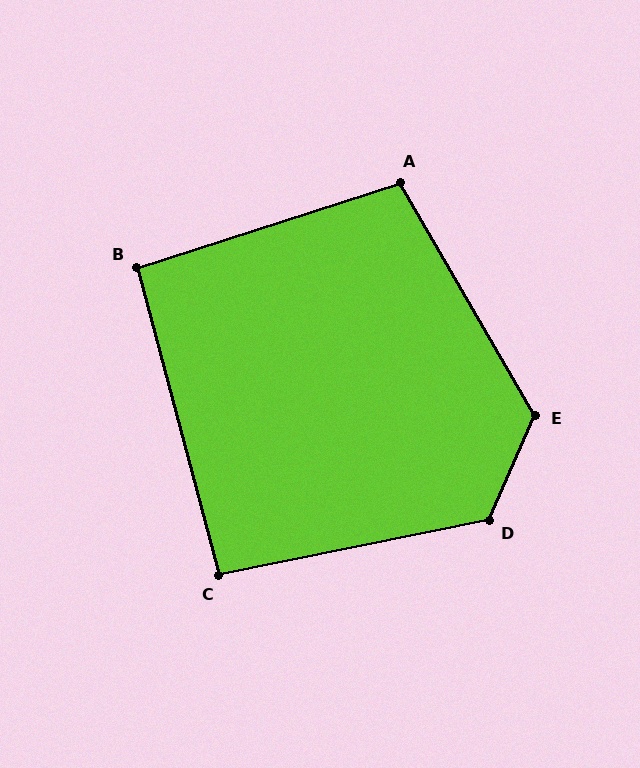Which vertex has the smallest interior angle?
C, at approximately 93 degrees.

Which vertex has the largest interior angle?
E, at approximately 126 degrees.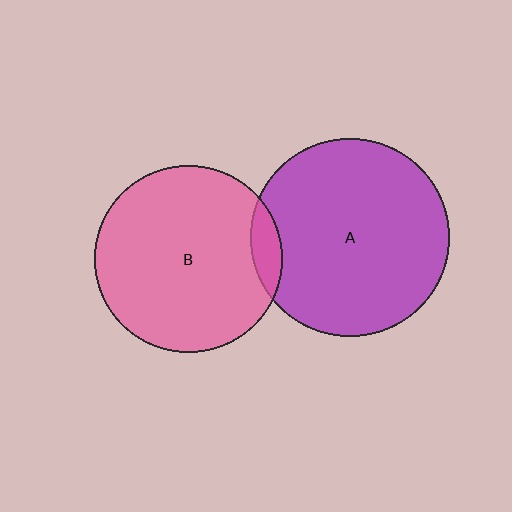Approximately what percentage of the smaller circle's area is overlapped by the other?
Approximately 10%.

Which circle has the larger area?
Circle A (purple).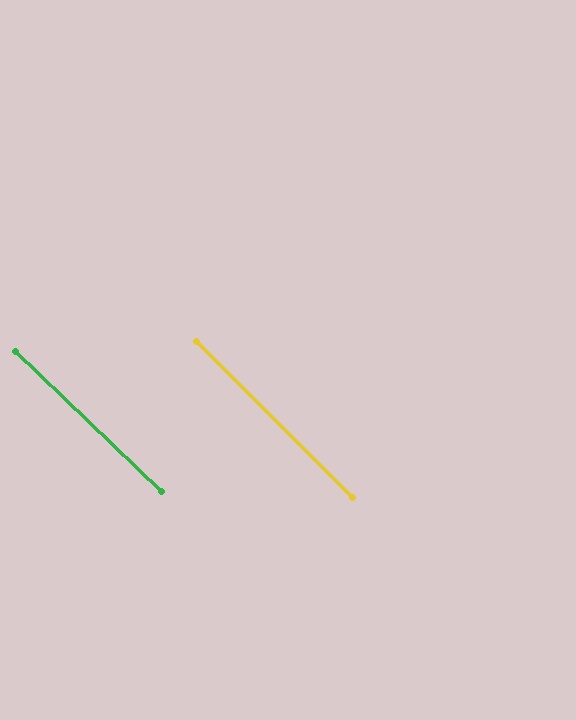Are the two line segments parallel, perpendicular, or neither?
Parallel — their directions differ by only 1.2°.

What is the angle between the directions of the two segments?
Approximately 1 degree.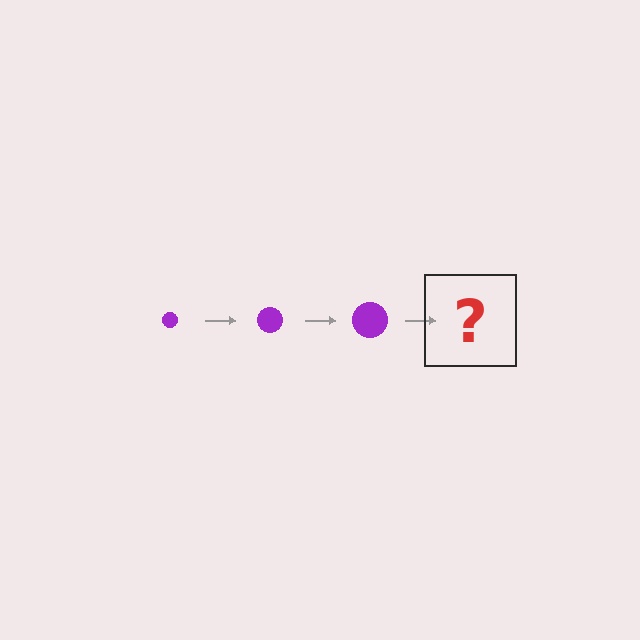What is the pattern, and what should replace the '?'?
The pattern is that the circle gets progressively larger each step. The '?' should be a purple circle, larger than the previous one.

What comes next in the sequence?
The next element should be a purple circle, larger than the previous one.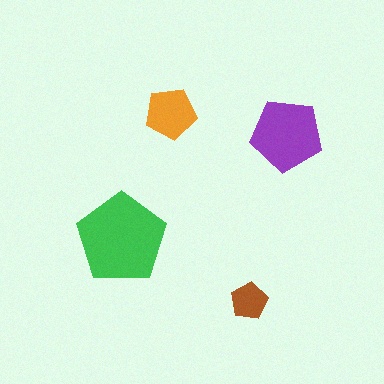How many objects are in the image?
There are 4 objects in the image.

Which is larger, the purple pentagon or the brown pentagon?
The purple one.